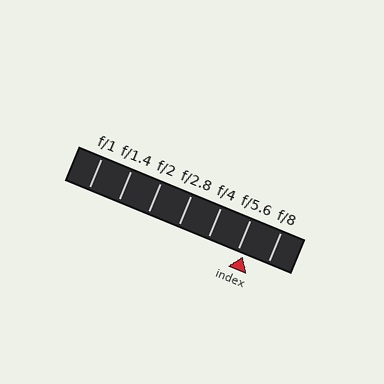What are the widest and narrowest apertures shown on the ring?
The widest aperture shown is f/1 and the narrowest is f/8.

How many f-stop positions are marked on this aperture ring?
There are 7 f-stop positions marked.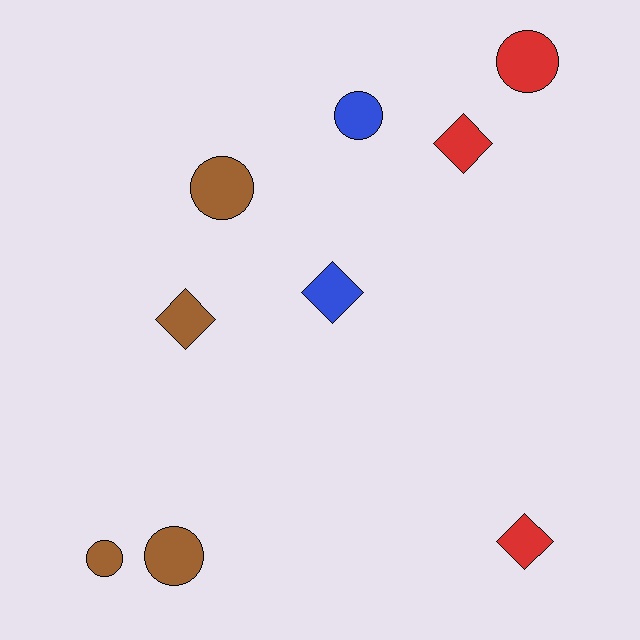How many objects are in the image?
There are 9 objects.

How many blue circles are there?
There is 1 blue circle.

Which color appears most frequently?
Brown, with 4 objects.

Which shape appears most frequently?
Circle, with 5 objects.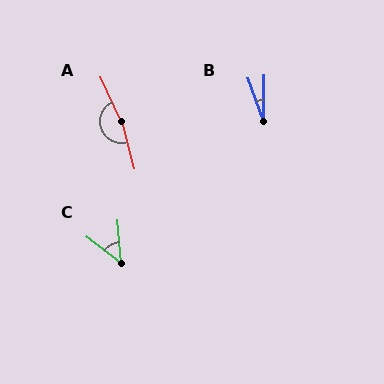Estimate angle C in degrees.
Approximately 48 degrees.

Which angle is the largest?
A, at approximately 170 degrees.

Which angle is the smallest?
B, at approximately 20 degrees.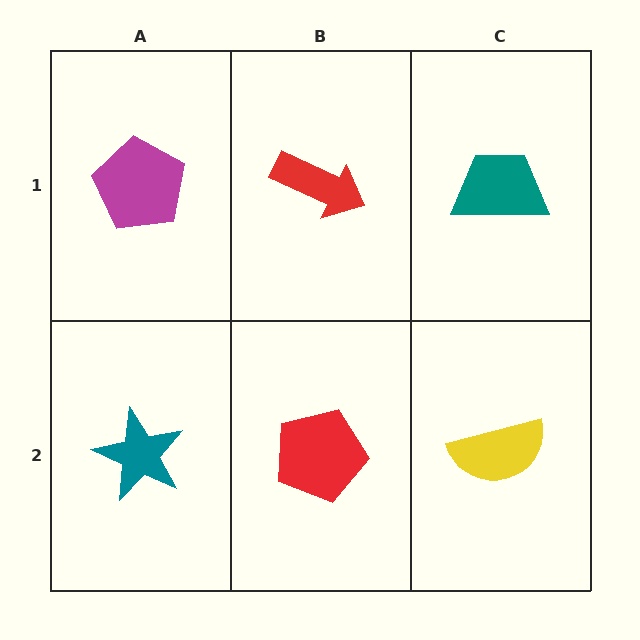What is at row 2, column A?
A teal star.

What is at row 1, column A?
A magenta pentagon.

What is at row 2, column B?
A red pentagon.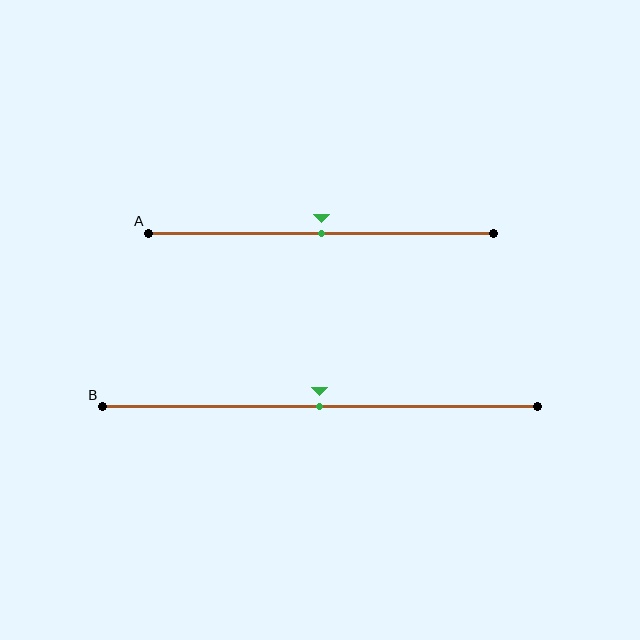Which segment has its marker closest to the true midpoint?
Segment A has its marker closest to the true midpoint.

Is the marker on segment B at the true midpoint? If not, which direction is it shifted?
Yes, the marker on segment B is at the true midpoint.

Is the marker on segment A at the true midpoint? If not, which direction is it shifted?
Yes, the marker on segment A is at the true midpoint.